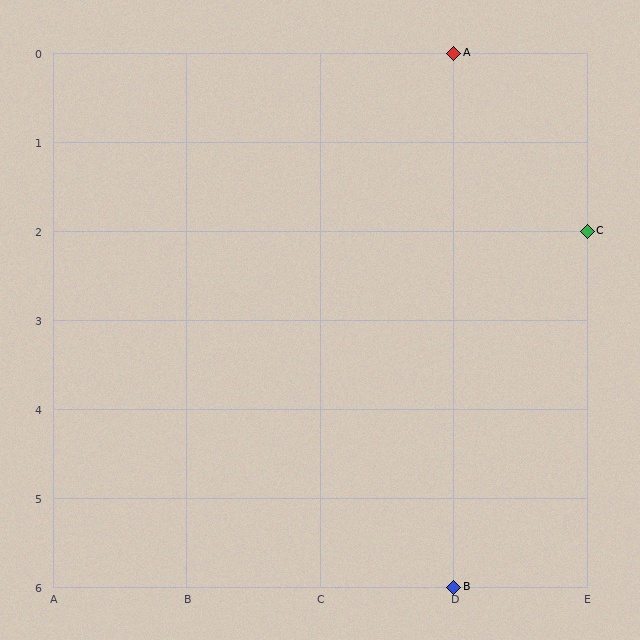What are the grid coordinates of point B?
Point B is at grid coordinates (D, 6).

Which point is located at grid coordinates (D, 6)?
Point B is at (D, 6).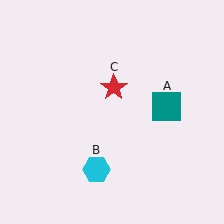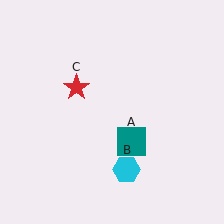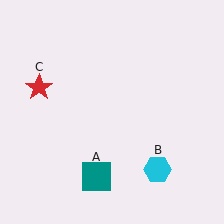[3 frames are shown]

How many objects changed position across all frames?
3 objects changed position: teal square (object A), cyan hexagon (object B), red star (object C).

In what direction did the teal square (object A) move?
The teal square (object A) moved down and to the left.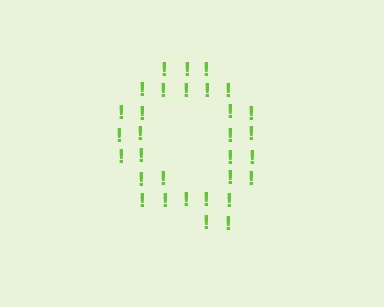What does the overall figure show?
The overall figure shows the letter Q.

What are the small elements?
The small elements are exclamation marks.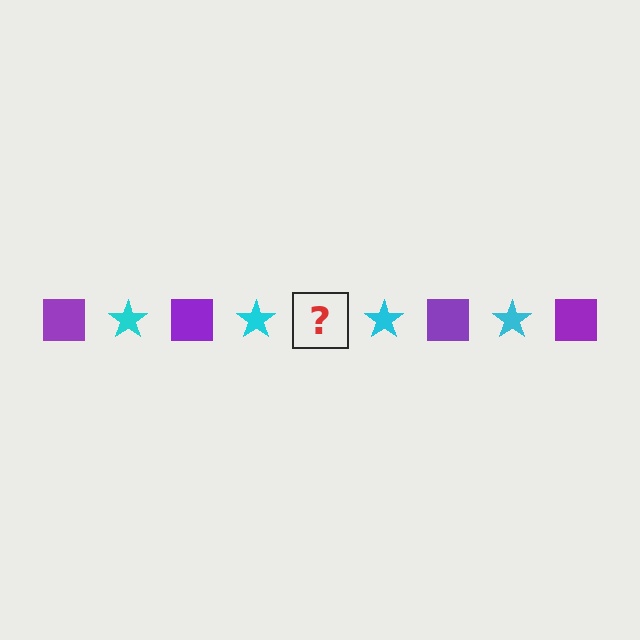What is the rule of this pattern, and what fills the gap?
The rule is that the pattern alternates between purple square and cyan star. The gap should be filled with a purple square.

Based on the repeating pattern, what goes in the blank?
The blank should be a purple square.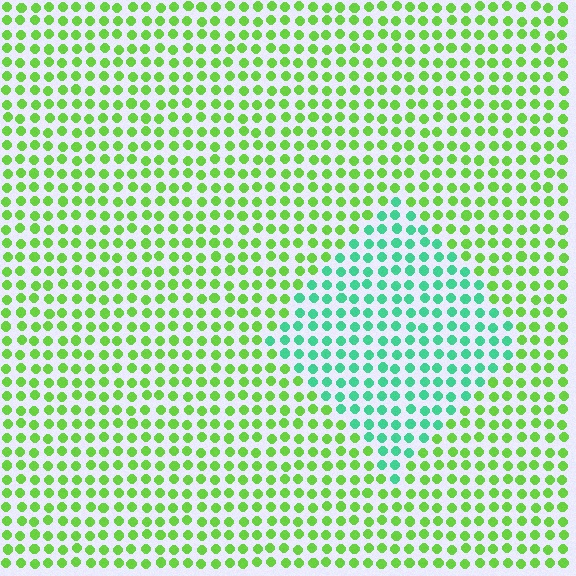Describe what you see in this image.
The image is filled with small lime elements in a uniform arrangement. A diamond-shaped region is visible where the elements are tinted to a slightly different hue, forming a subtle color boundary.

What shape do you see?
I see a diamond.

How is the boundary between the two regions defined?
The boundary is defined purely by a slight shift in hue (about 50 degrees). Spacing, size, and orientation are identical on both sides.